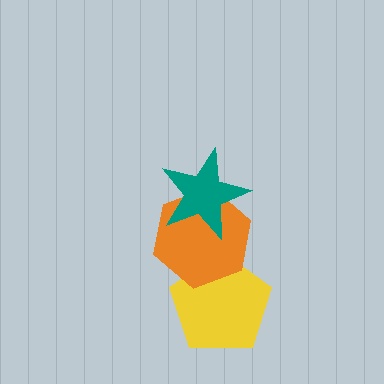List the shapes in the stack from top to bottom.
From top to bottom: the teal star, the orange hexagon, the yellow pentagon.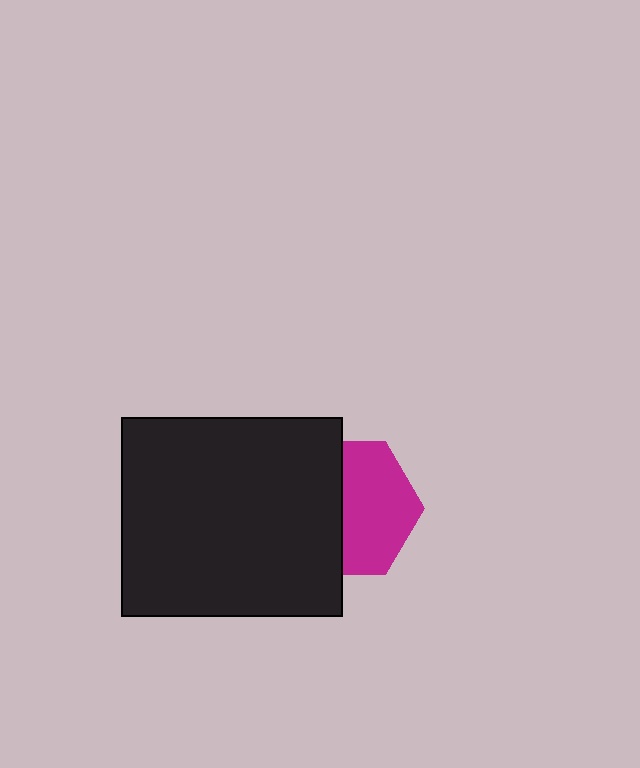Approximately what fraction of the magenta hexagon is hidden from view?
Roughly 47% of the magenta hexagon is hidden behind the black rectangle.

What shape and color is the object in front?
The object in front is a black rectangle.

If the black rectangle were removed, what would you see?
You would see the complete magenta hexagon.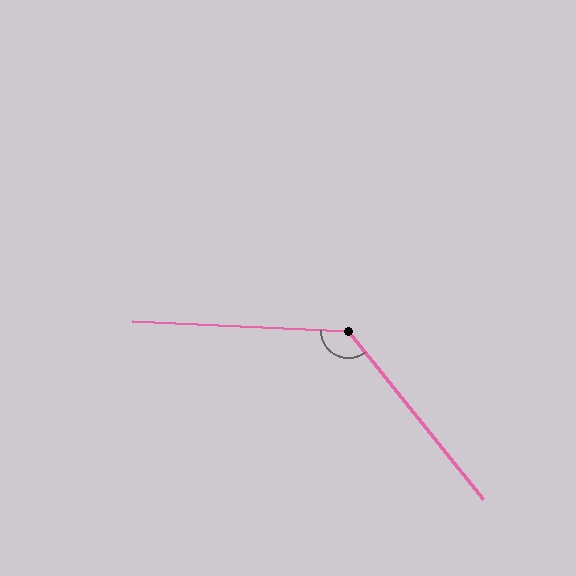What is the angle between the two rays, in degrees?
Approximately 131 degrees.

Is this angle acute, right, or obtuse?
It is obtuse.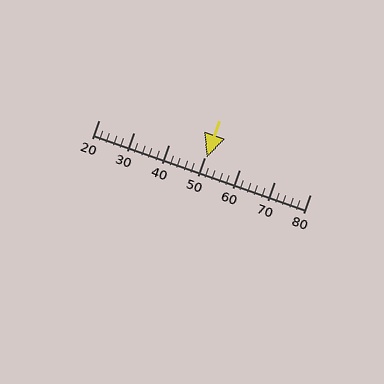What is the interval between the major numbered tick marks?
The major tick marks are spaced 10 units apart.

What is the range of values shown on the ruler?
The ruler shows values from 20 to 80.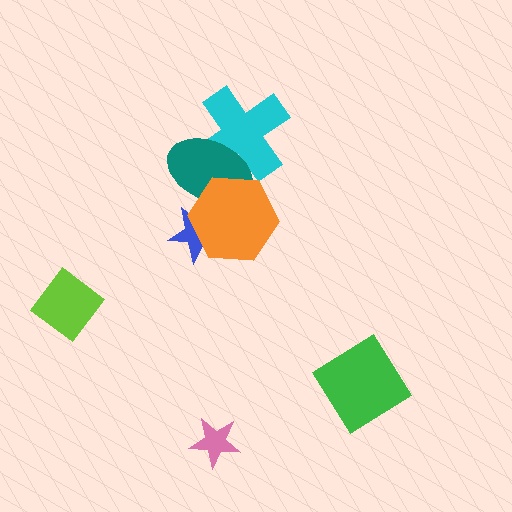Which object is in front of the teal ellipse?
The orange hexagon is in front of the teal ellipse.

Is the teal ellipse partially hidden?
Yes, it is partially covered by another shape.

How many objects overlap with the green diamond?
0 objects overlap with the green diamond.